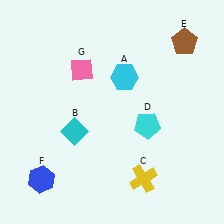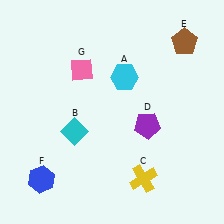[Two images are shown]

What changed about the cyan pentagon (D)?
In Image 1, D is cyan. In Image 2, it changed to purple.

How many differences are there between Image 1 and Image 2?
There is 1 difference between the two images.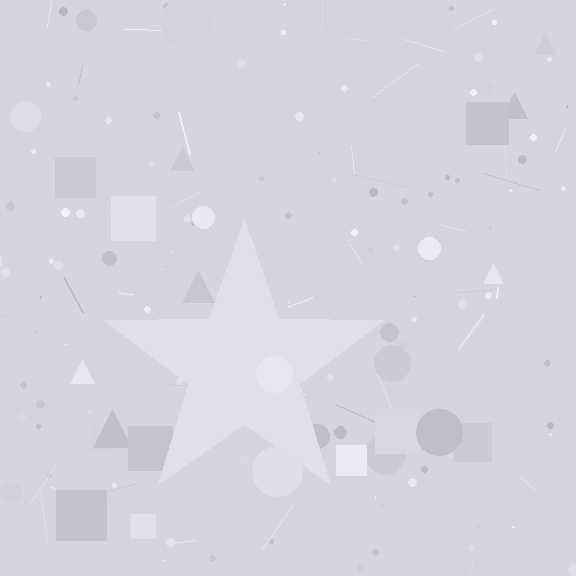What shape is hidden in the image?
A star is hidden in the image.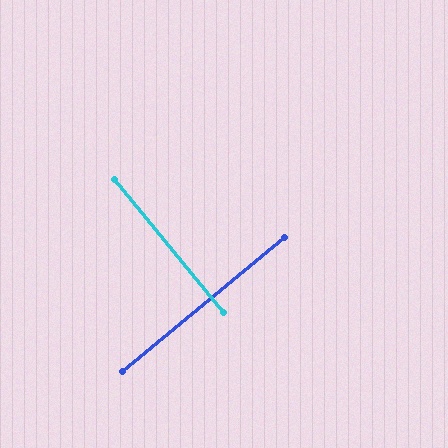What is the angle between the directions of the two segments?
Approximately 89 degrees.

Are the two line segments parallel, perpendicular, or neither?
Perpendicular — they meet at approximately 89°.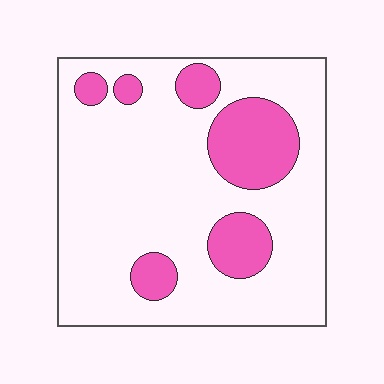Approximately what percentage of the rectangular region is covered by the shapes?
Approximately 20%.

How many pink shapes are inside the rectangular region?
6.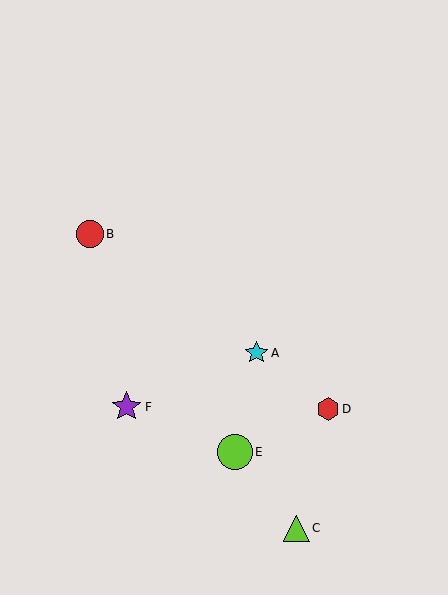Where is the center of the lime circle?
The center of the lime circle is at (235, 452).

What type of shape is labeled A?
Shape A is a cyan star.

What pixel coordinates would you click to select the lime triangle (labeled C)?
Click at (296, 528) to select the lime triangle C.